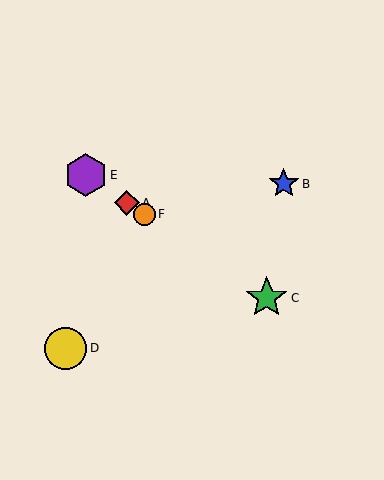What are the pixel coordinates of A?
Object A is at (127, 203).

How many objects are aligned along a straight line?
4 objects (A, C, E, F) are aligned along a straight line.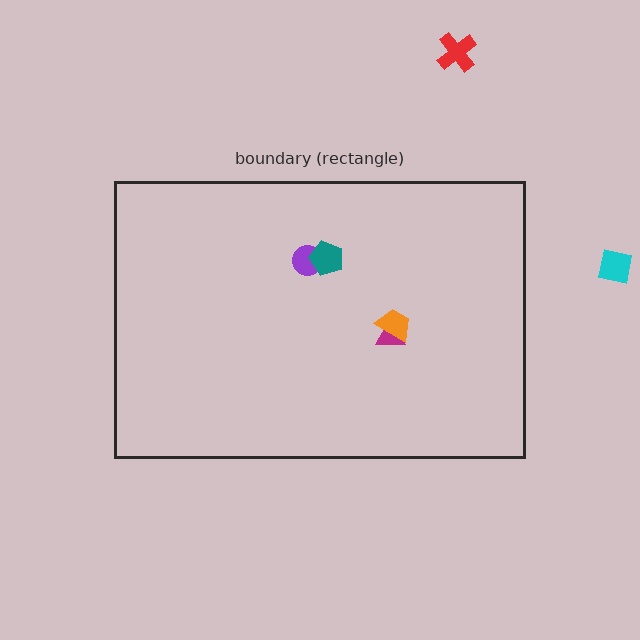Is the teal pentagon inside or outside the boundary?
Inside.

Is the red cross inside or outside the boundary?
Outside.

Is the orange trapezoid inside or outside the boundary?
Inside.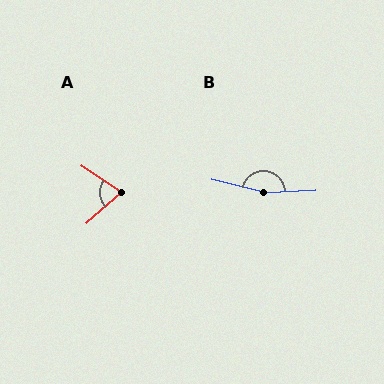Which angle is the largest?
B, at approximately 164 degrees.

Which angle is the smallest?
A, at approximately 76 degrees.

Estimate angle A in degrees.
Approximately 76 degrees.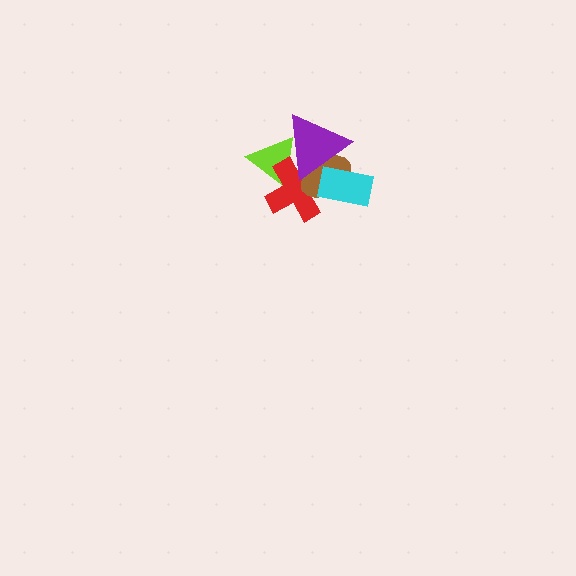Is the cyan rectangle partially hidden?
Yes, it is partially covered by another shape.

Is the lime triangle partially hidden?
Yes, it is partially covered by another shape.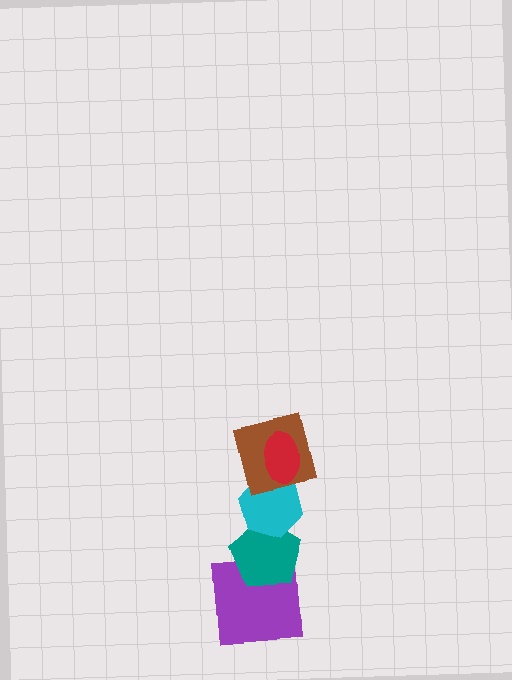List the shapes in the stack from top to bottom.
From top to bottom: the red ellipse, the brown square, the cyan hexagon, the teal pentagon, the purple square.